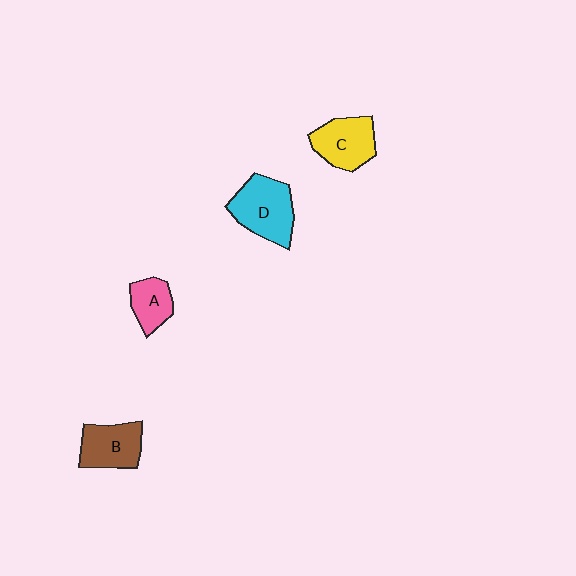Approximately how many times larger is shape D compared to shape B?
Approximately 1.3 times.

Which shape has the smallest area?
Shape A (pink).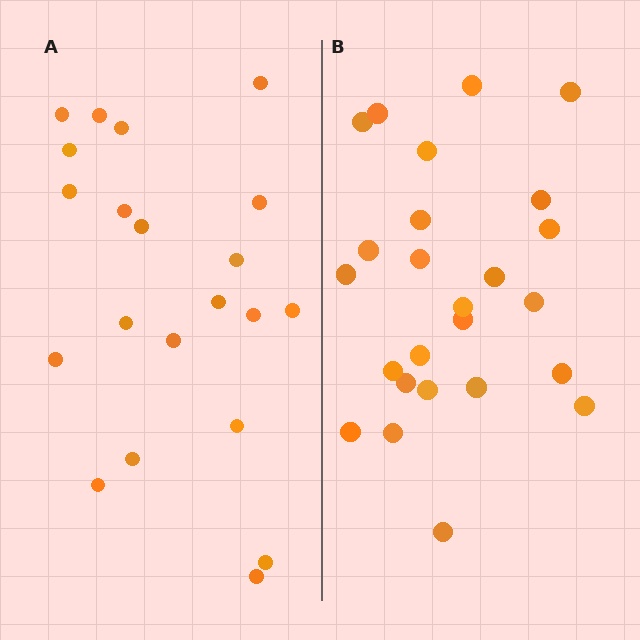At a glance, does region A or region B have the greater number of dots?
Region B (the right region) has more dots.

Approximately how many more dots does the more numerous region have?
Region B has about 4 more dots than region A.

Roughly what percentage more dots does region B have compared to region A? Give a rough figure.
About 20% more.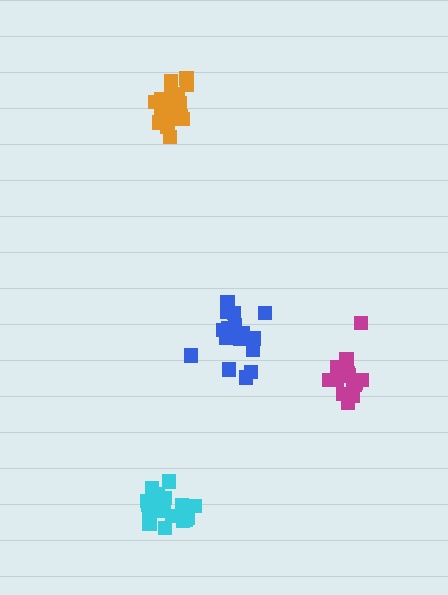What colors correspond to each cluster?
The clusters are colored: blue, orange, magenta, cyan.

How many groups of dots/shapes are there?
There are 4 groups.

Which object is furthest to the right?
The magenta cluster is rightmost.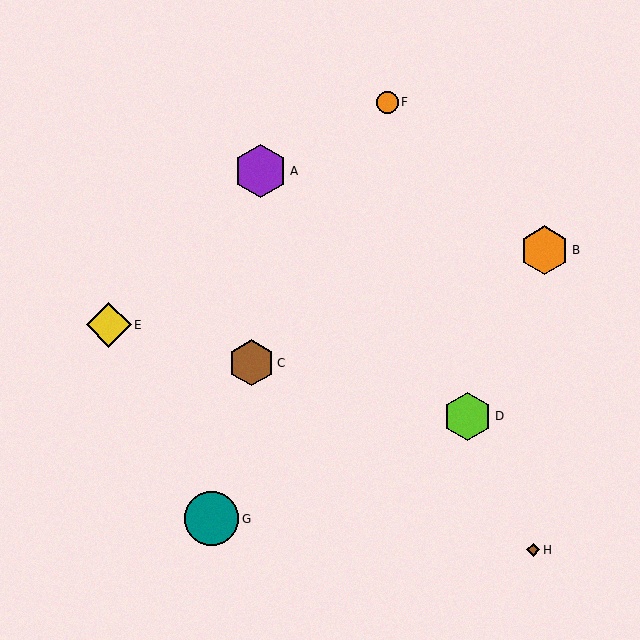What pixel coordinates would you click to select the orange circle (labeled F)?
Click at (387, 102) to select the orange circle F.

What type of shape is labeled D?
Shape D is a lime hexagon.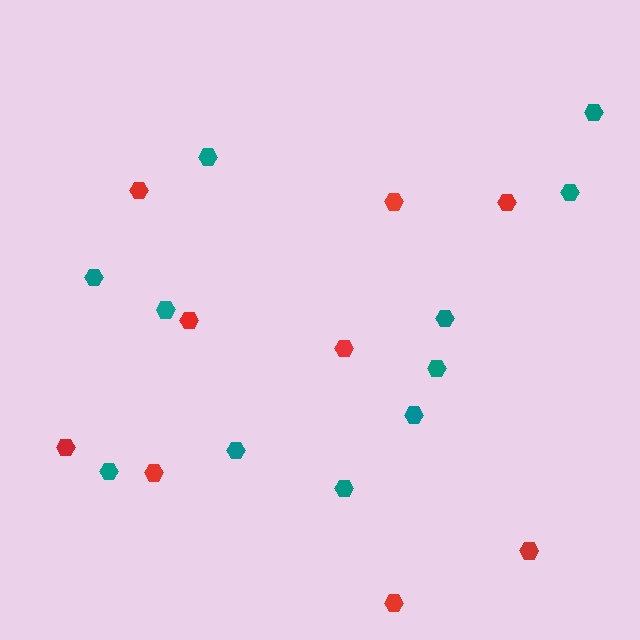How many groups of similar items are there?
There are 2 groups: one group of red hexagons (9) and one group of teal hexagons (11).